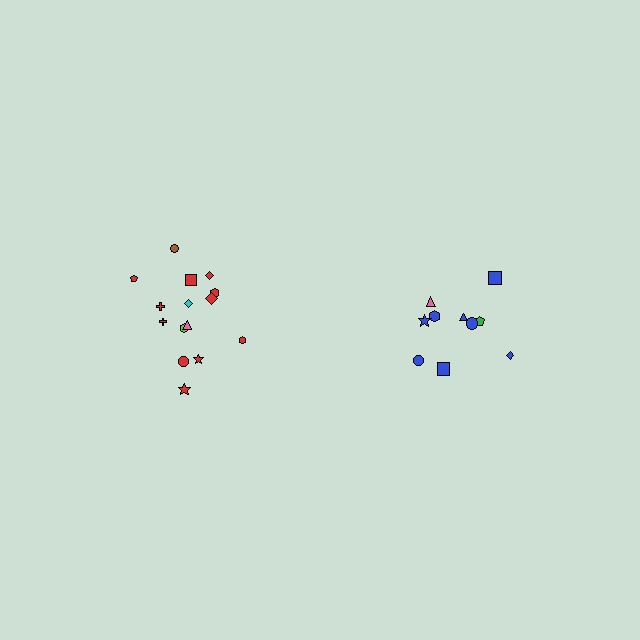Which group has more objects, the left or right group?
The left group.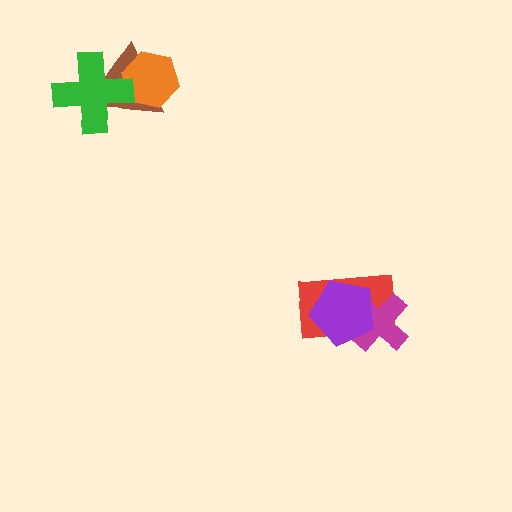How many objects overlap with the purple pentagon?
2 objects overlap with the purple pentagon.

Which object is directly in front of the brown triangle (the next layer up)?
The orange hexagon is directly in front of the brown triangle.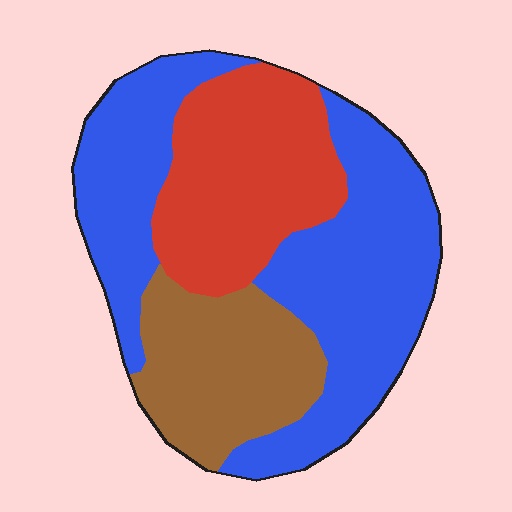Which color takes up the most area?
Blue, at roughly 50%.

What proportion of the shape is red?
Red takes up about one quarter (1/4) of the shape.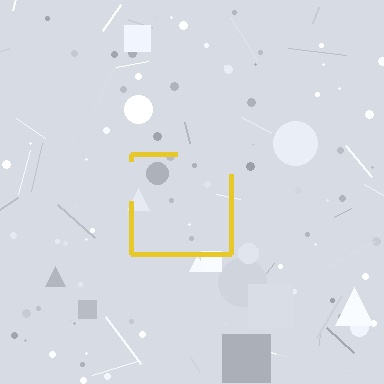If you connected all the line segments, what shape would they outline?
They would outline a square.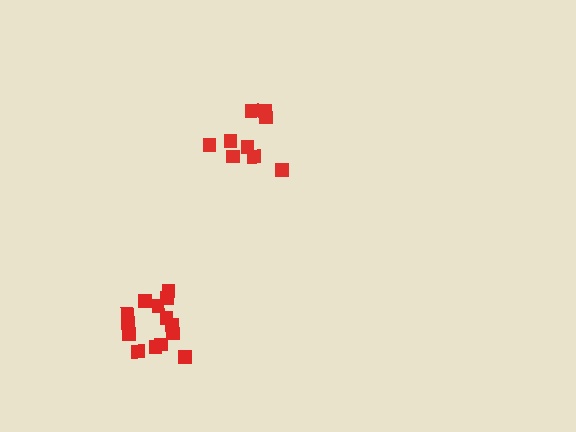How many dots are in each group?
Group 1: 14 dots, Group 2: 9 dots (23 total).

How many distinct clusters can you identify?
There are 2 distinct clusters.